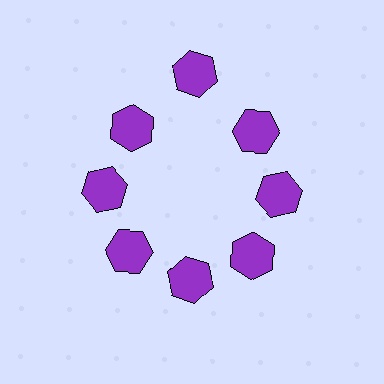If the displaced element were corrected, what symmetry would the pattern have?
It would have 8-fold rotational symmetry — the pattern would map onto itself every 45 degrees.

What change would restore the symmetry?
The symmetry would be restored by moving it inward, back onto the ring so that all 8 hexagons sit at equal angles and equal distance from the center.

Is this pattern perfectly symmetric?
No. The 8 purple hexagons are arranged in a ring, but one element near the 12 o'clock position is pushed outward from the center, breaking the 8-fold rotational symmetry.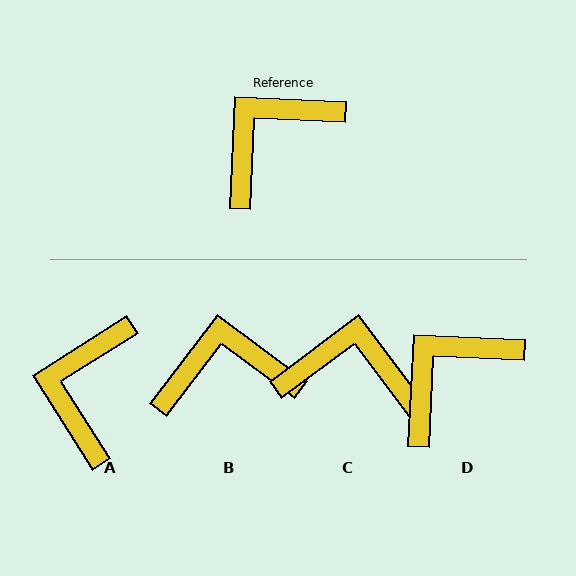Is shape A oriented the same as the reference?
No, it is off by about 35 degrees.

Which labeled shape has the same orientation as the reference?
D.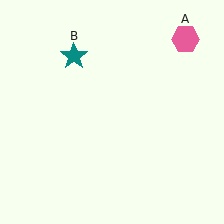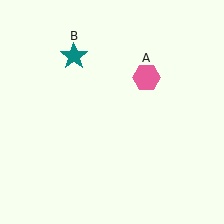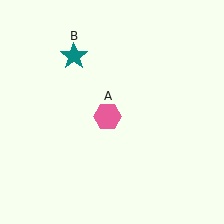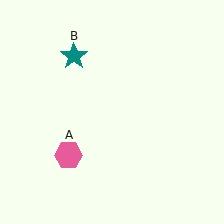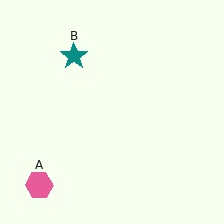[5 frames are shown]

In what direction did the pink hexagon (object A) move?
The pink hexagon (object A) moved down and to the left.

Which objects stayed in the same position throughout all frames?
Teal star (object B) remained stationary.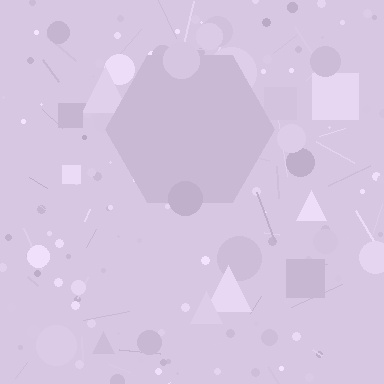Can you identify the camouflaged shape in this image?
The camouflaged shape is a hexagon.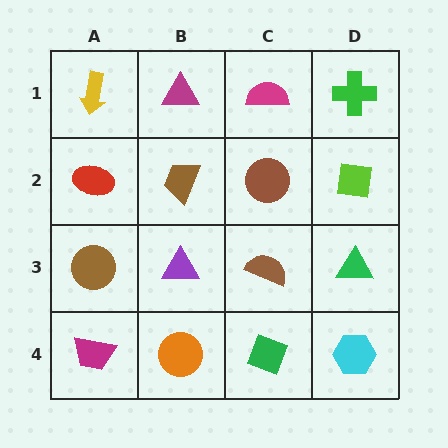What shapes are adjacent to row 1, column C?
A brown circle (row 2, column C), a magenta triangle (row 1, column B), a green cross (row 1, column D).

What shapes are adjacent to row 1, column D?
A lime square (row 2, column D), a magenta semicircle (row 1, column C).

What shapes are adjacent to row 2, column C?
A magenta semicircle (row 1, column C), a brown semicircle (row 3, column C), a brown trapezoid (row 2, column B), a lime square (row 2, column D).